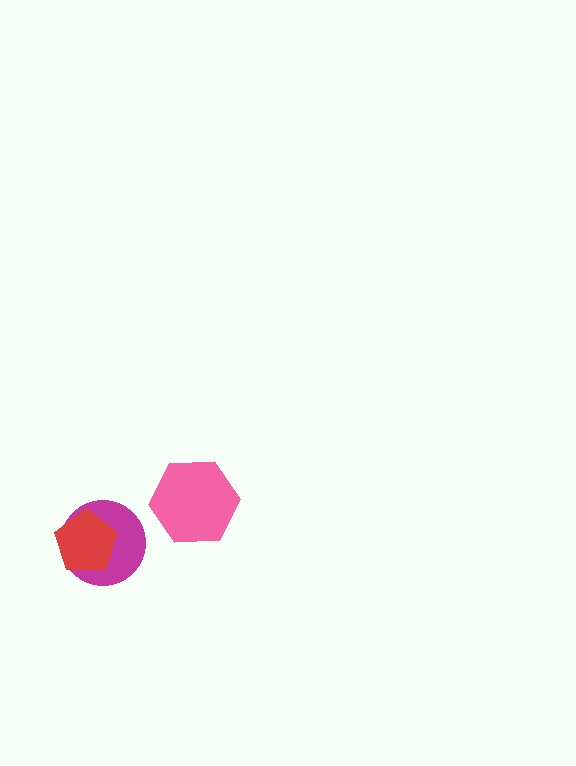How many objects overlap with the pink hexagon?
0 objects overlap with the pink hexagon.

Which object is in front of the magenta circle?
The red pentagon is in front of the magenta circle.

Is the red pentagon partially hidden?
No, no other shape covers it.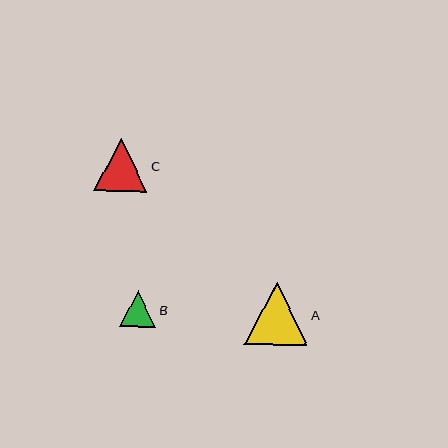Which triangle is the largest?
Triangle A is the largest with a size of approximately 63 pixels.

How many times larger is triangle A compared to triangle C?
Triangle A is approximately 1.2 times the size of triangle C.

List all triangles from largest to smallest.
From largest to smallest: A, C, B.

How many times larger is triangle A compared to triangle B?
Triangle A is approximately 1.8 times the size of triangle B.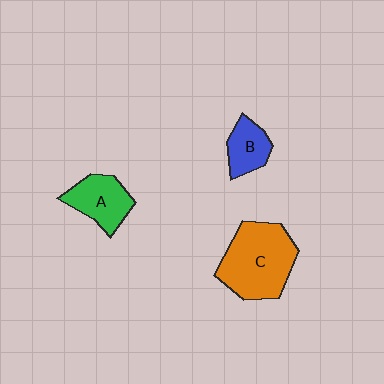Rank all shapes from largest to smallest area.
From largest to smallest: C (orange), A (green), B (blue).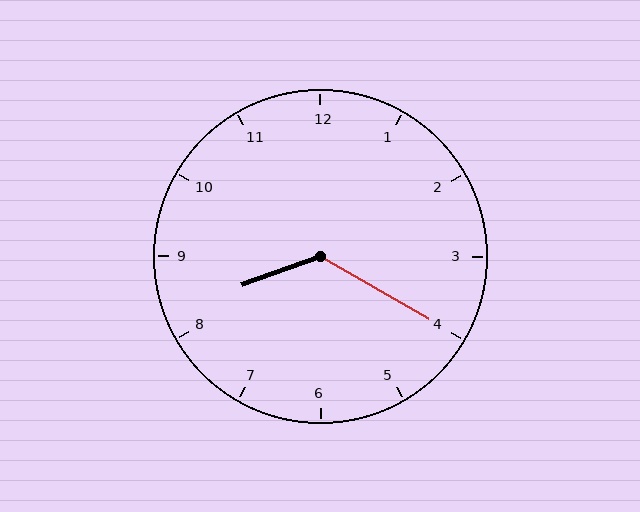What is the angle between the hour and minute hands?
Approximately 130 degrees.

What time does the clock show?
8:20.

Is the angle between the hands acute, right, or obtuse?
It is obtuse.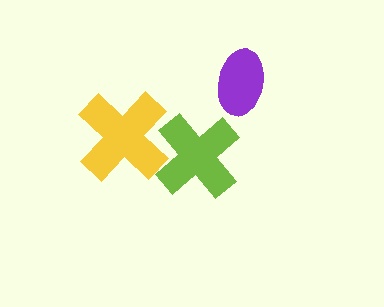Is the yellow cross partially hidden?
Yes, it is partially covered by another shape.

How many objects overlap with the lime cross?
1 object overlaps with the lime cross.